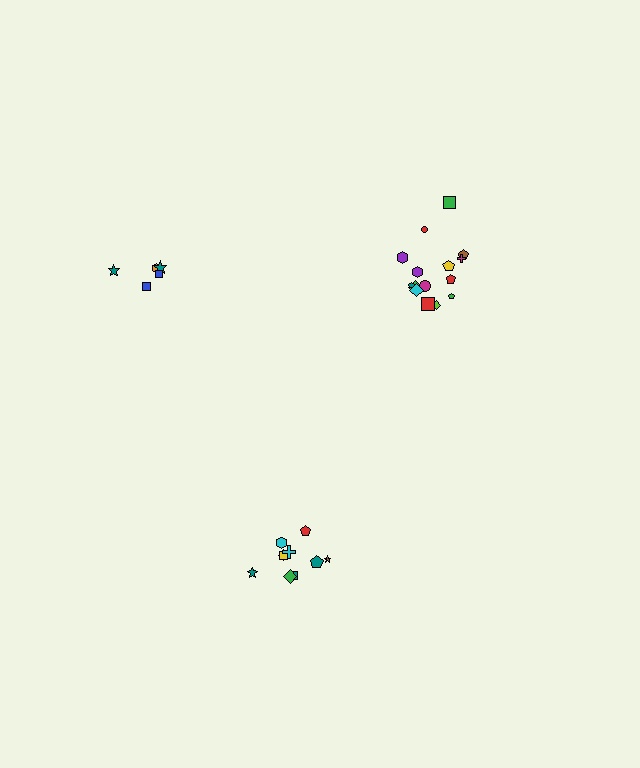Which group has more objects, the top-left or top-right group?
The top-right group.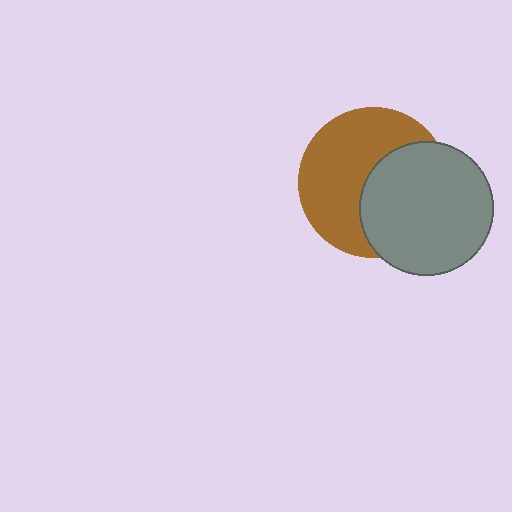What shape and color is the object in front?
The object in front is a gray circle.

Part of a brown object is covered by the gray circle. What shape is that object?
It is a circle.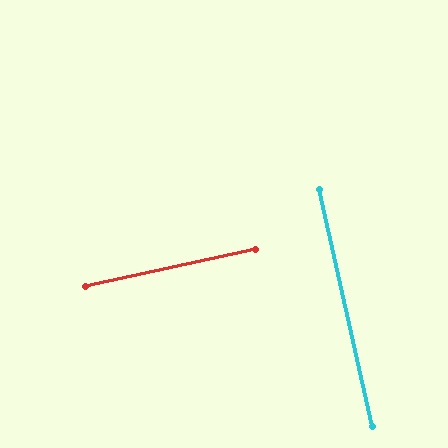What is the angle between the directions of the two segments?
Approximately 90 degrees.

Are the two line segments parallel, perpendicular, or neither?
Perpendicular — they meet at approximately 90°.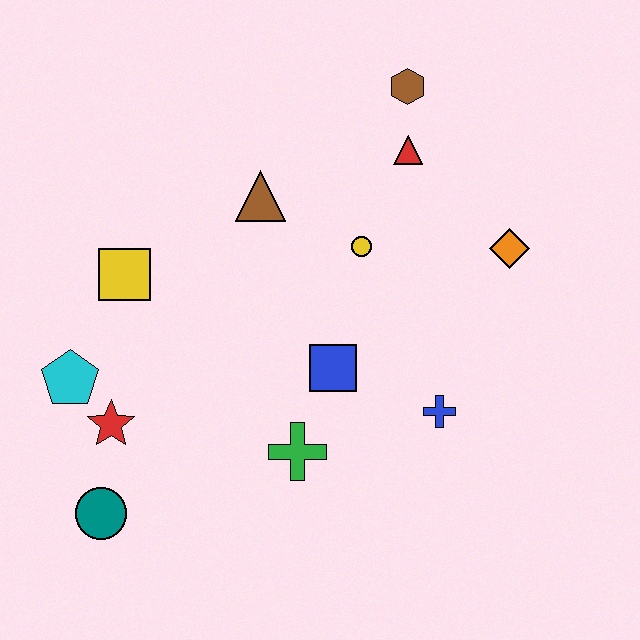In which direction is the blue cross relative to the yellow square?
The blue cross is to the right of the yellow square.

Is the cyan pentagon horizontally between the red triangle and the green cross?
No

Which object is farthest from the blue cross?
The cyan pentagon is farthest from the blue cross.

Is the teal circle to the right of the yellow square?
No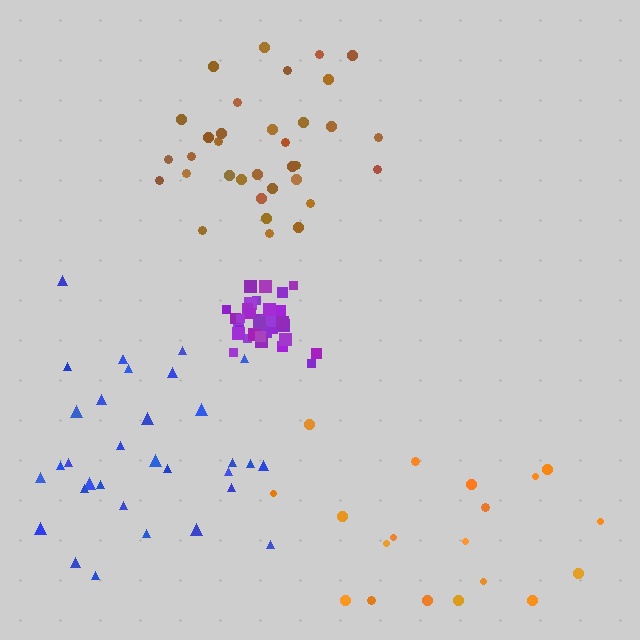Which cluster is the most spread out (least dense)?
Orange.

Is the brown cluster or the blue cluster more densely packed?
Brown.